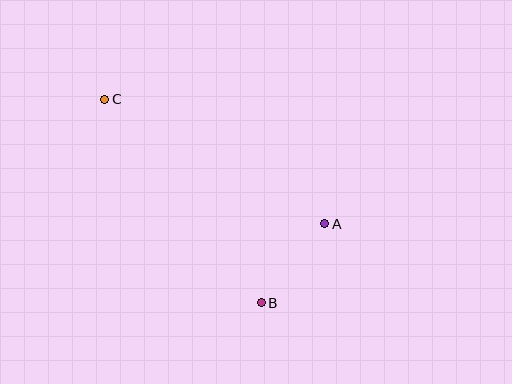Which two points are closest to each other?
Points A and B are closest to each other.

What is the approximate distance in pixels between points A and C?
The distance between A and C is approximately 253 pixels.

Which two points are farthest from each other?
Points B and C are farthest from each other.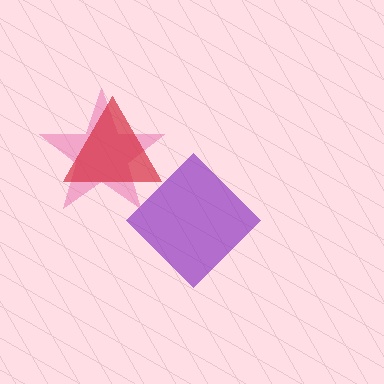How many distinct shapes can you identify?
There are 3 distinct shapes: a purple diamond, a pink star, a red triangle.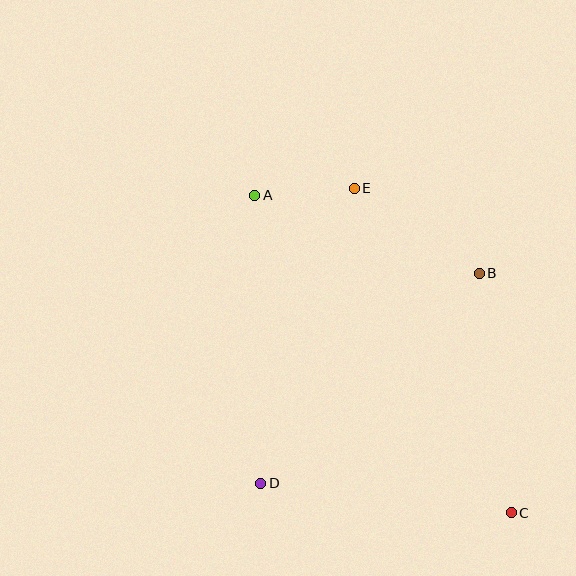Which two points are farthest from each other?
Points A and C are farthest from each other.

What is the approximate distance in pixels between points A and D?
The distance between A and D is approximately 288 pixels.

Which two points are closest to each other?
Points A and E are closest to each other.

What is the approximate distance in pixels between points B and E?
The distance between B and E is approximately 151 pixels.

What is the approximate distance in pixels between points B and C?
The distance between B and C is approximately 242 pixels.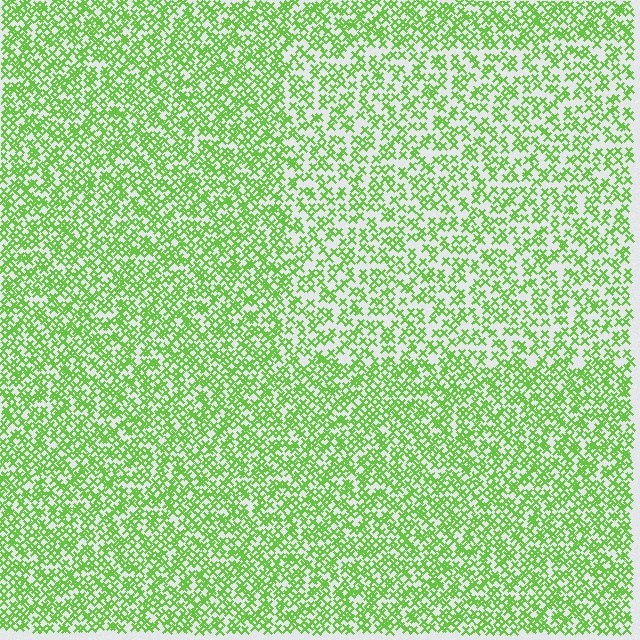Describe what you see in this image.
The image contains small lime elements arranged at two different densities. A rectangle-shaped region is visible where the elements are less densely packed than the surrounding area.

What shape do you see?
I see a rectangle.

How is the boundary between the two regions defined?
The boundary is defined by a change in element density (approximately 1.6x ratio). All elements are the same color, size, and shape.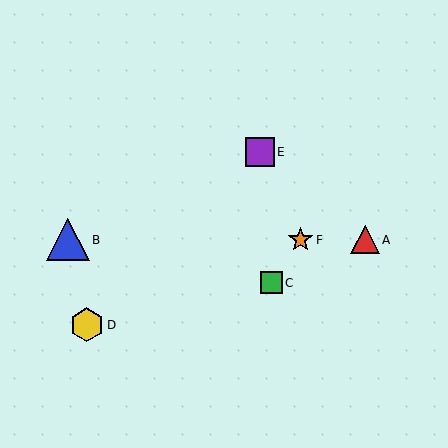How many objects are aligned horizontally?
3 objects (A, B, F) are aligned horizontally.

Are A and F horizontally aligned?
Yes, both are at y≈240.